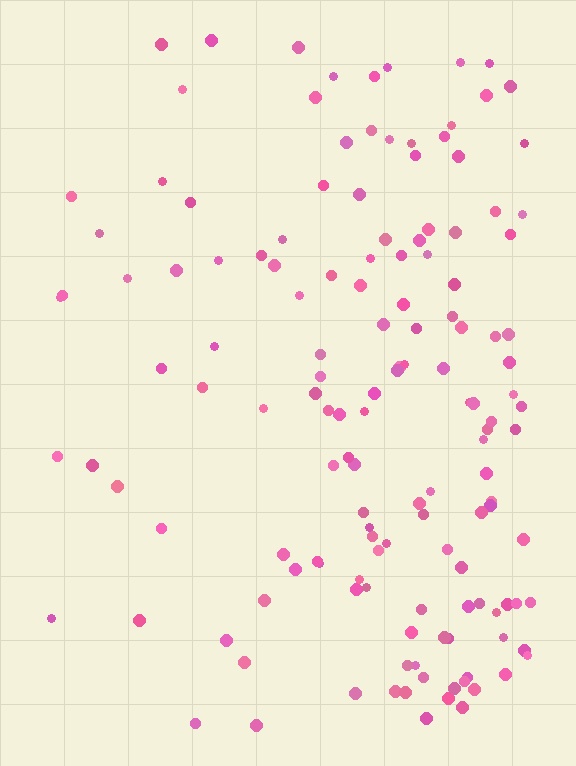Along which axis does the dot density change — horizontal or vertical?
Horizontal.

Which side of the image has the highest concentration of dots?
The right.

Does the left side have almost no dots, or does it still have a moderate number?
Still a moderate number, just noticeably fewer than the right.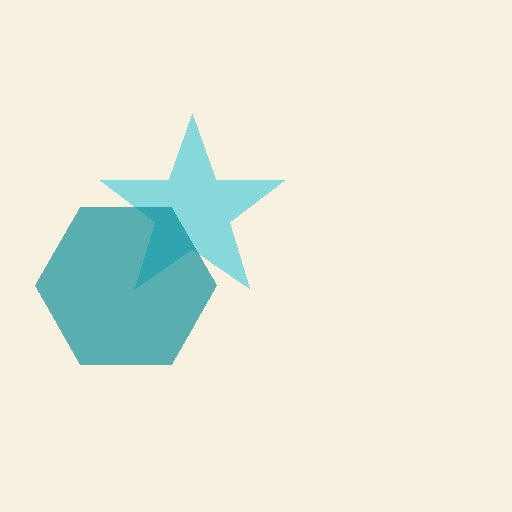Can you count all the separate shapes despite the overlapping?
Yes, there are 2 separate shapes.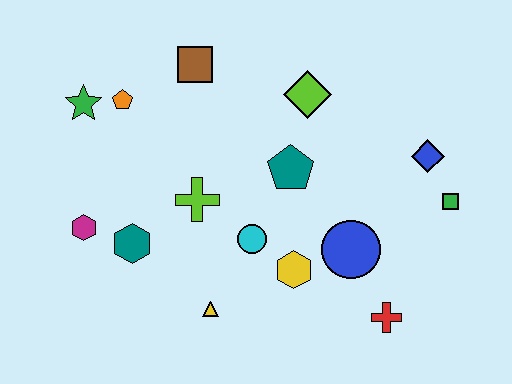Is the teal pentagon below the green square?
No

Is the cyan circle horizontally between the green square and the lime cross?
Yes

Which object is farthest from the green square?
The green star is farthest from the green square.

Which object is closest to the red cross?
The blue circle is closest to the red cross.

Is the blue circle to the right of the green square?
No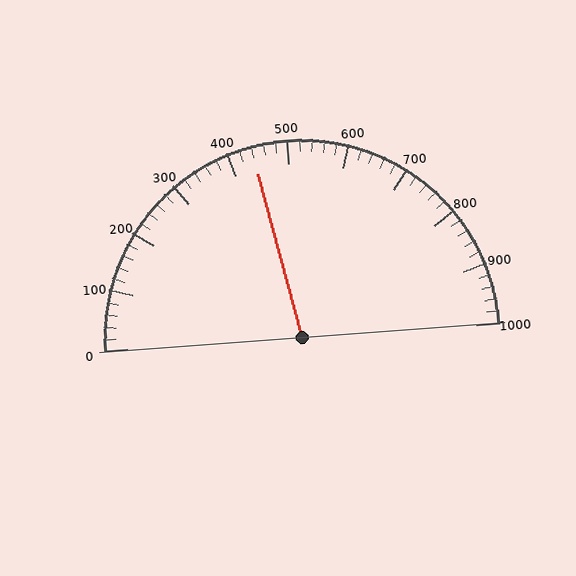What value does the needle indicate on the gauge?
The needle indicates approximately 440.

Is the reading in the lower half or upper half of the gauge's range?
The reading is in the lower half of the range (0 to 1000).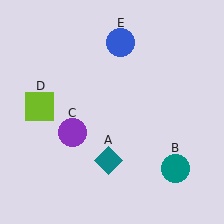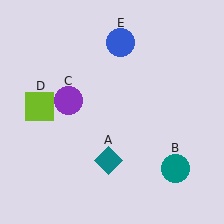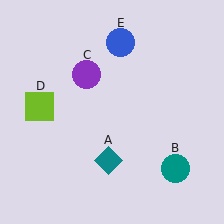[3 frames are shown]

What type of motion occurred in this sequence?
The purple circle (object C) rotated clockwise around the center of the scene.